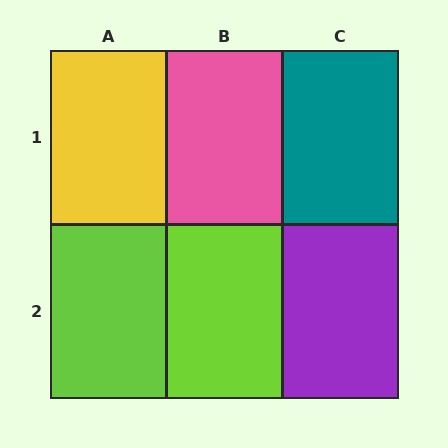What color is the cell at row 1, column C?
Teal.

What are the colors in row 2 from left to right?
Lime, lime, purple.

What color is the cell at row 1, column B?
Pink.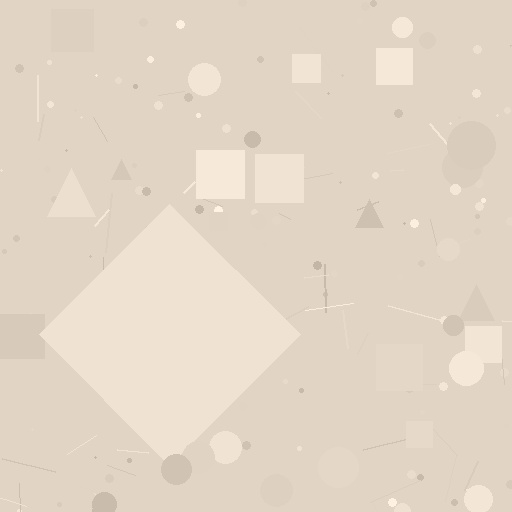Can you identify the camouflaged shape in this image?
The camouflaged shape is a diamond.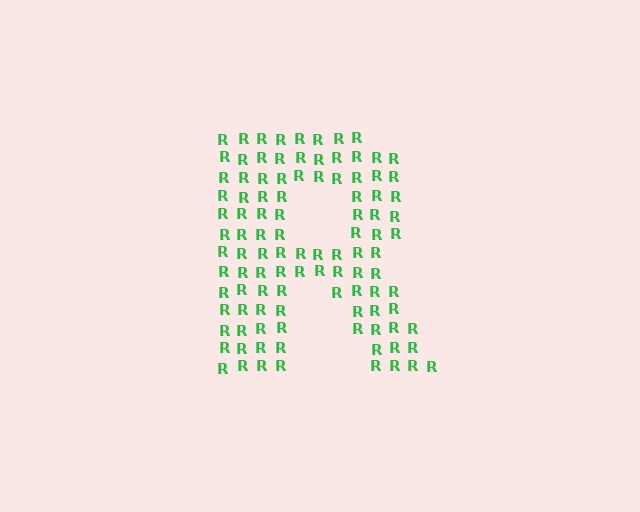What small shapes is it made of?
It is made of small letter R's.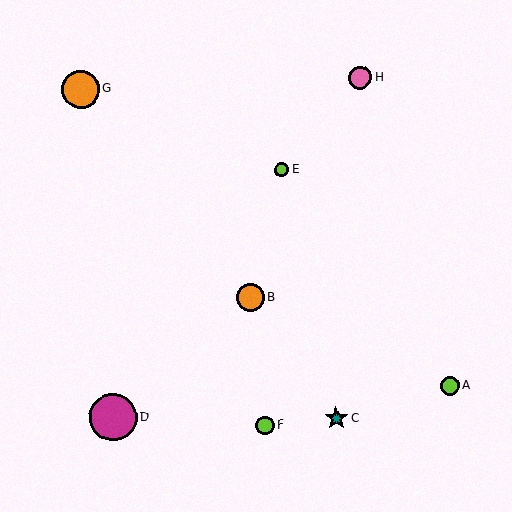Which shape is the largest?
The magenta circle (labeled D) is the largest.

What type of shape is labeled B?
Shape B is an orange circle.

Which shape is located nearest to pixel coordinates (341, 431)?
The teal star (labeled C) at (336, 419) is nearest to that location.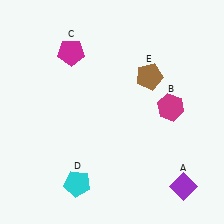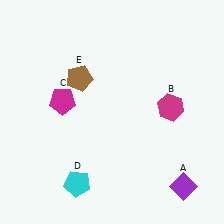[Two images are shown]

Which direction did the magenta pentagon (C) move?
The magenta pentagon (C) moved down.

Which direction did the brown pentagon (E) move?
The brown pentagon (E) moved left.